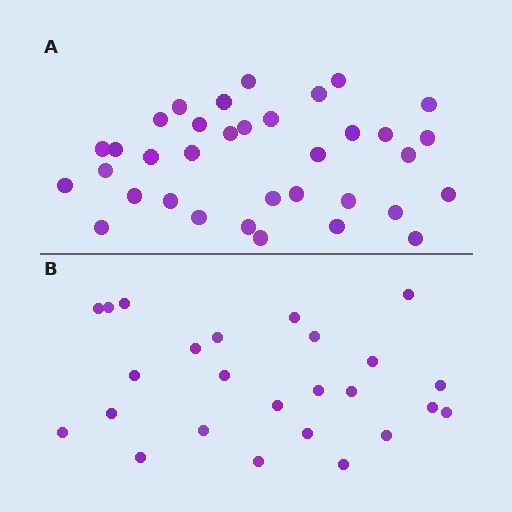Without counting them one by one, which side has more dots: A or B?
Region A (the top region) has more dots.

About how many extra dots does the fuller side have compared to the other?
Region A has roughly 10 or so more dots than region B.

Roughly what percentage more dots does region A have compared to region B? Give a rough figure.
About 40% more.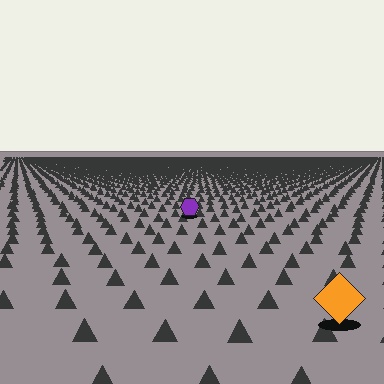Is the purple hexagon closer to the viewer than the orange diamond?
No. The orange diamond is closer — you can tell from the texture gradient: the ground texture is coarser near it.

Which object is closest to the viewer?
The orange diamond is closest. The texture marks near it are larger and more spread out.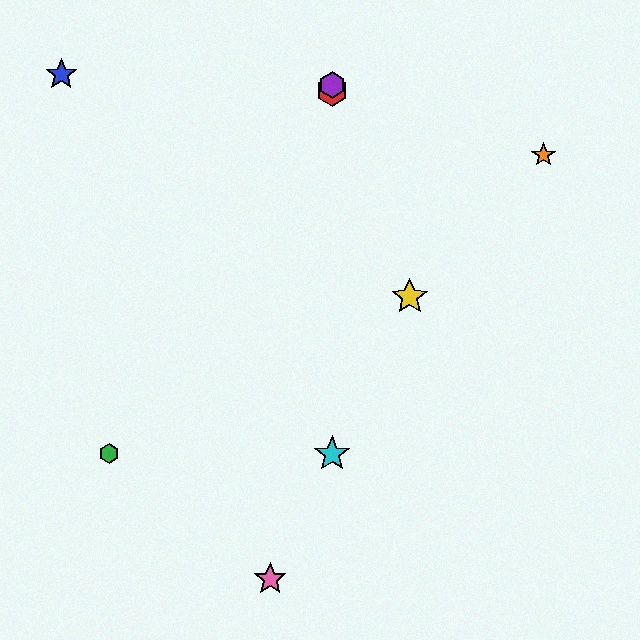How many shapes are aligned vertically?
3 shapes (the red hexagon, the purple hexagon, the cyan star) are aligned vertically.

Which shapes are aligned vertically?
The red hexagon, the purple hexagon, the cyan star are aligned vertically.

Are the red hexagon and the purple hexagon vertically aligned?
Yes, both are at x≈332.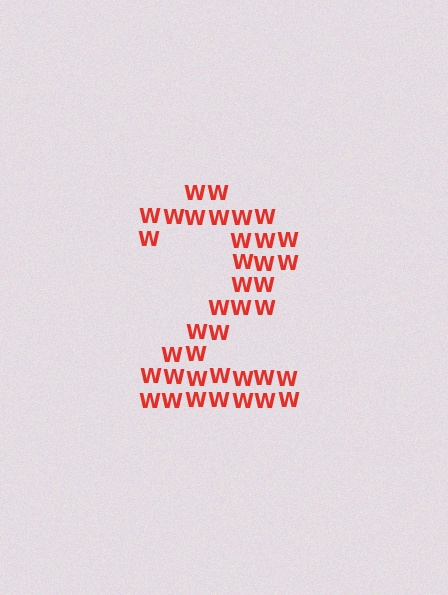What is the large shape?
The large shape is the digit 2.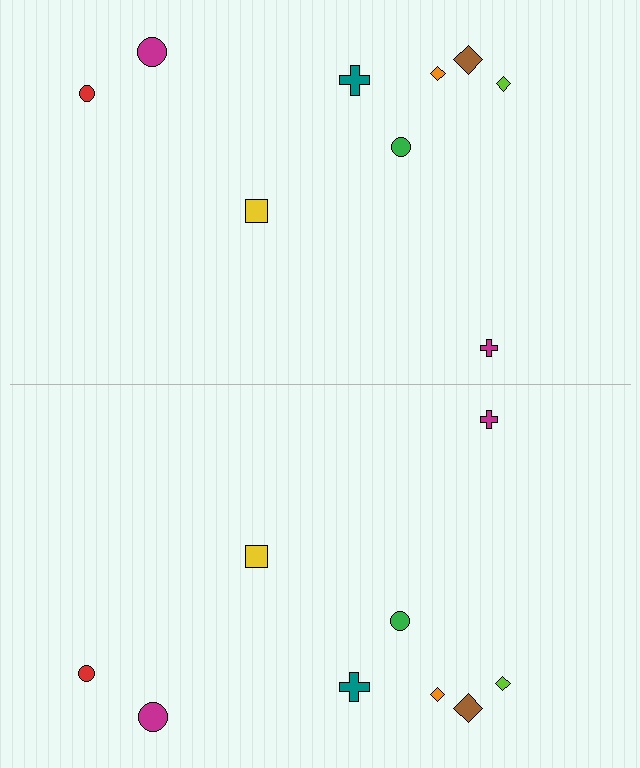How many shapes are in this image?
There are 18 shapes in this image.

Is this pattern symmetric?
Yes, this pattern has bilateral (reflection) symmetry.